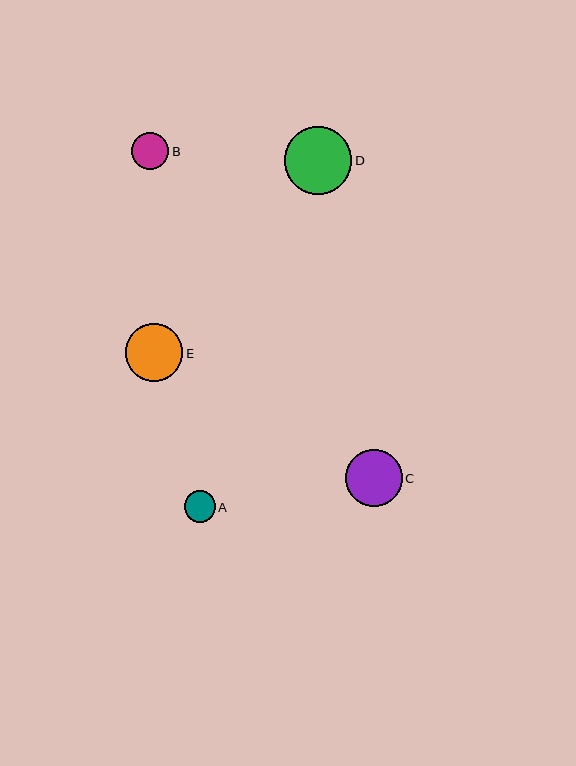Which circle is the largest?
Circle D is the largest with a size of approximately 68 pixels.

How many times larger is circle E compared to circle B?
Circle E is approximately 1.5 times the size of circle B.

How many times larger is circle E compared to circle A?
Circle E is approximately 1.8 times the size of circle A.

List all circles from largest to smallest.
From largest to smallest: D, E, C, B, A.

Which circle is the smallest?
Circle A is the smallest with a size of approximately 31 pixels.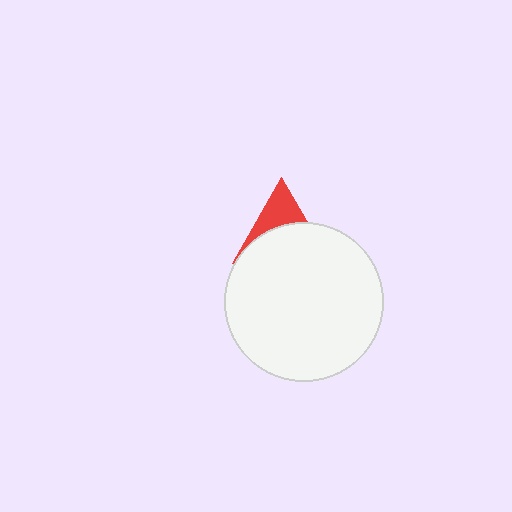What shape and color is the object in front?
The object in front is a white circle.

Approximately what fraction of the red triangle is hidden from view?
Roughly 63% of the red triangle is hidden behind the white circle.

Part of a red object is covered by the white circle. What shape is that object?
It is a triangle.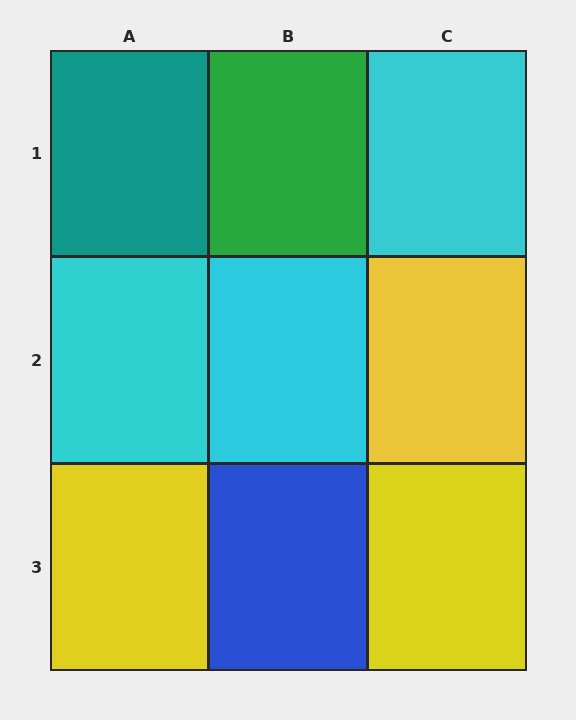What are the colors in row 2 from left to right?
Cyan, cyan, yellow.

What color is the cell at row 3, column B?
Blue.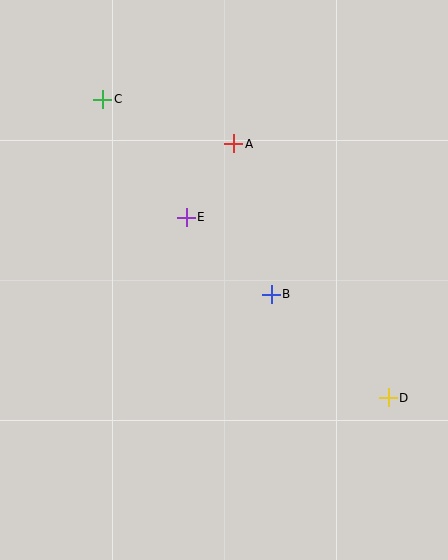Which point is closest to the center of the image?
Point B at (271, 294) is closest to the center.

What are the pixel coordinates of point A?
Point A is at (234, 144).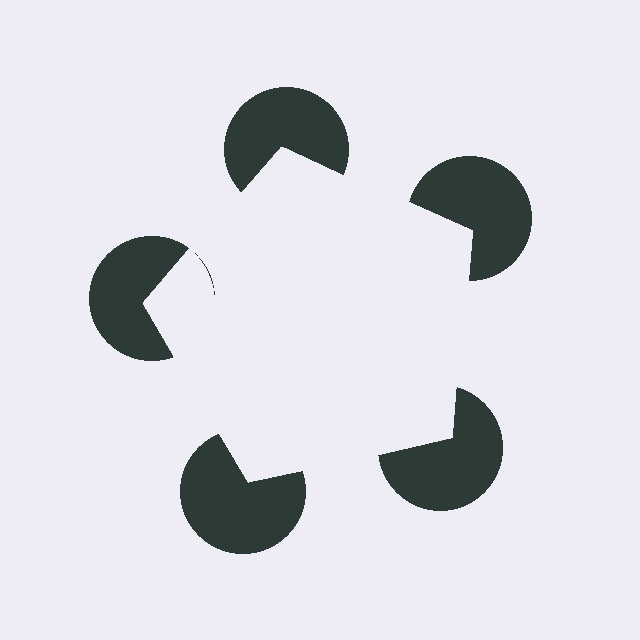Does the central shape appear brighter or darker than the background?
It typically appears slightly brighter than the background, even though no actual brightness change is drawn.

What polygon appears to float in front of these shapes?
An illusory pentagon — its edges are inferred from the aligned wedge cuts in the pac-man discs, not physically drawn.